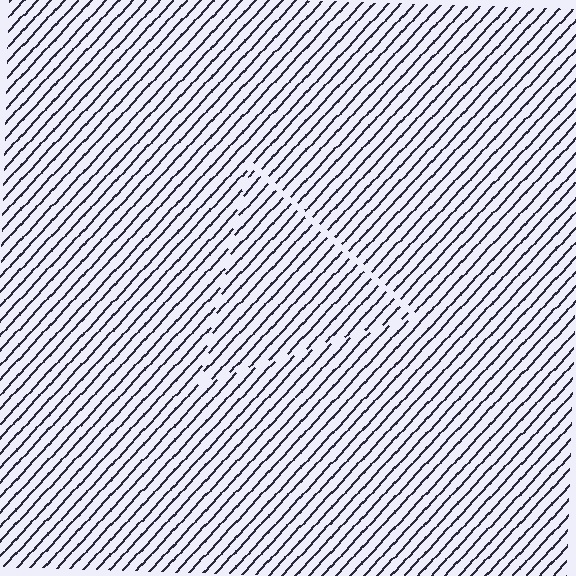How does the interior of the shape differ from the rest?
The interior of the shape contains the same grating, shifted by half a period — the contour is defined by the phase discontinuity where line-ends from the inner and outer gratings abut.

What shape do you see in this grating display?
An illusory triangle. The interior of the shape contains the same grating, shifted by half a period — the contour is defined by the phase discontinuity where line-ends from the inner and outer gratings abut.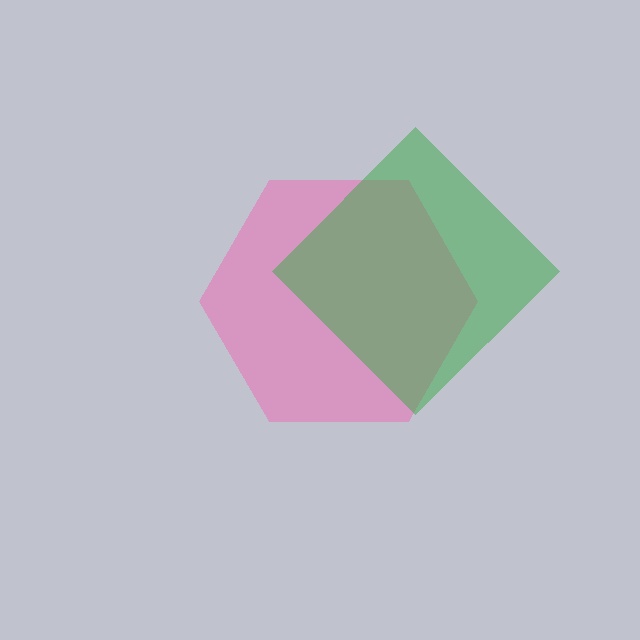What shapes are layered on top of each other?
The layered shapes are: a pink hexagon, a green diamond.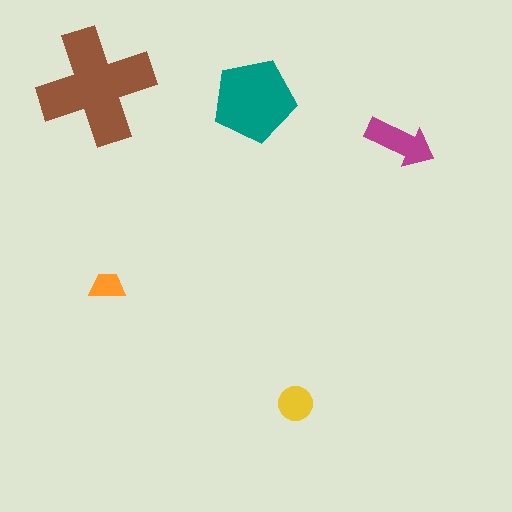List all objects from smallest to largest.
The orange trapezoid, the yellow circle, the magenta arrow, the teal pentagon, the brown cross.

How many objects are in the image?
There are 5 objects in the image.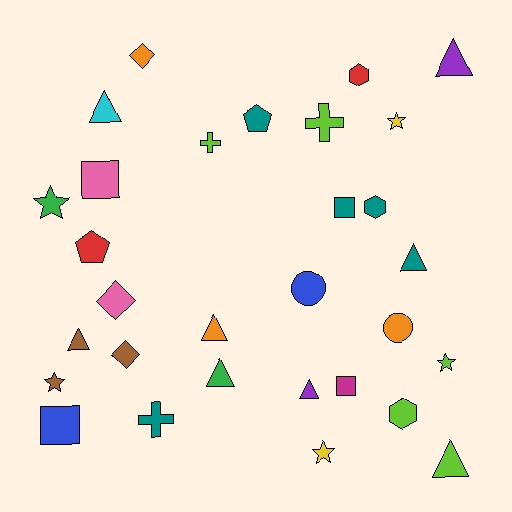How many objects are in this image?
There are 30 objects.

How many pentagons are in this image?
There are 2 pentagons.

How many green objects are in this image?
There are 2 green objects.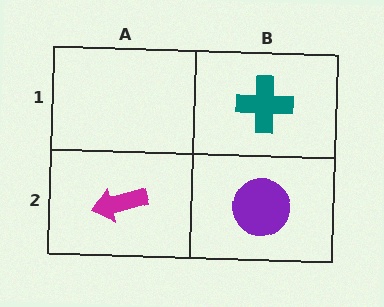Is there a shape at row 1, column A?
No, that cell is empty.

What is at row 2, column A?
A magenta arrow.